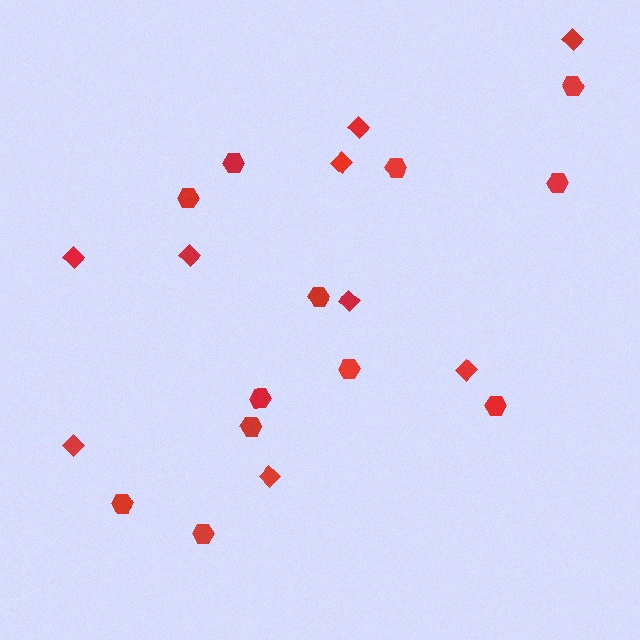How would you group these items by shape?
There are 2 groups: one group of hexagons (12) and one group of diamonds (9).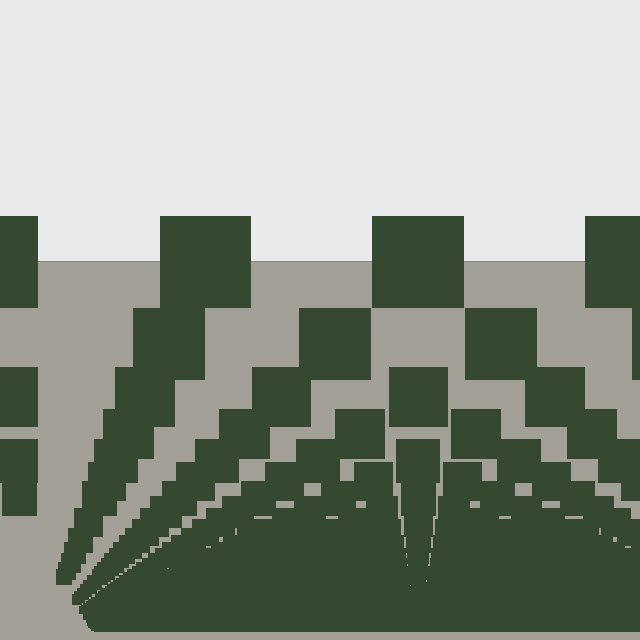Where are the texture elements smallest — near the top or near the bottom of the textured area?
Near the bottom.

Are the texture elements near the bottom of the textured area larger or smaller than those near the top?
Smaller. The gradient is inverted — elements near the bottom are smaller and denser.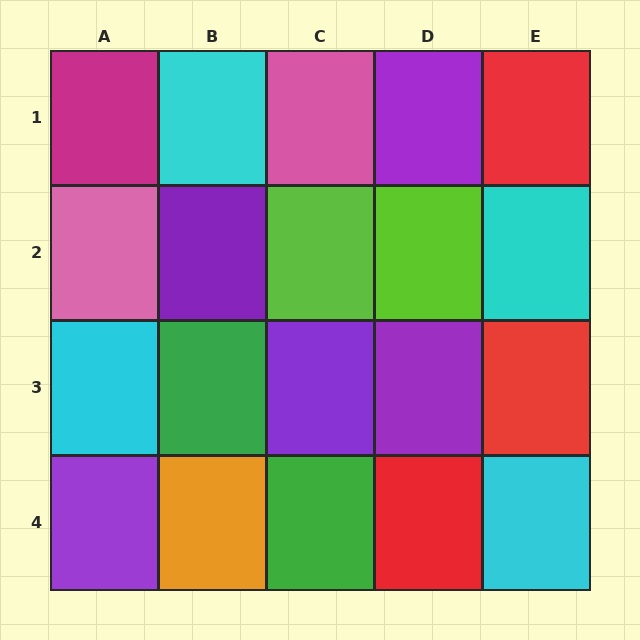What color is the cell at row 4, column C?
Green.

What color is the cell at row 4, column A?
Purple.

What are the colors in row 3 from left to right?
Cyan, green, purple, purple, red.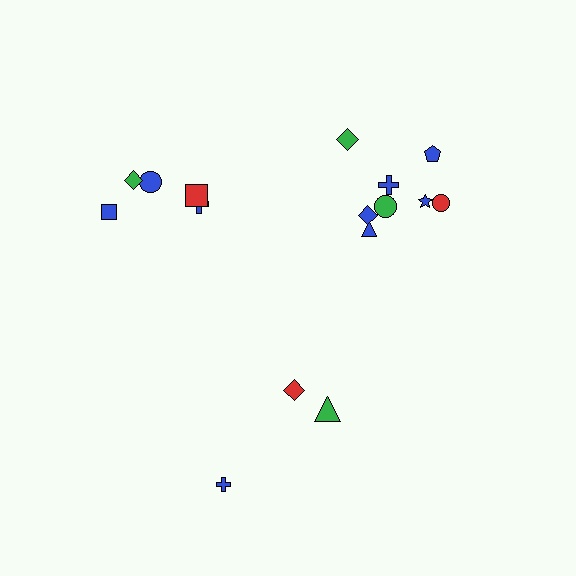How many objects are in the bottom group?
There are 3 objects.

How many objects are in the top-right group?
There are 8 objects.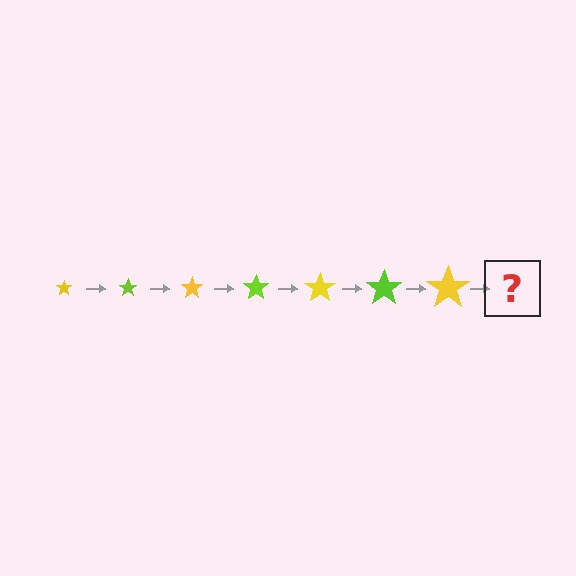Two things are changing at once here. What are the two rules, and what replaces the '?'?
The two rules are that the star grows larger each step and the color cycles through yellow and lime. The '?' should be a lime star, larger than the previous one.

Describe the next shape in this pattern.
It should be a lime star, larger than the previous one.